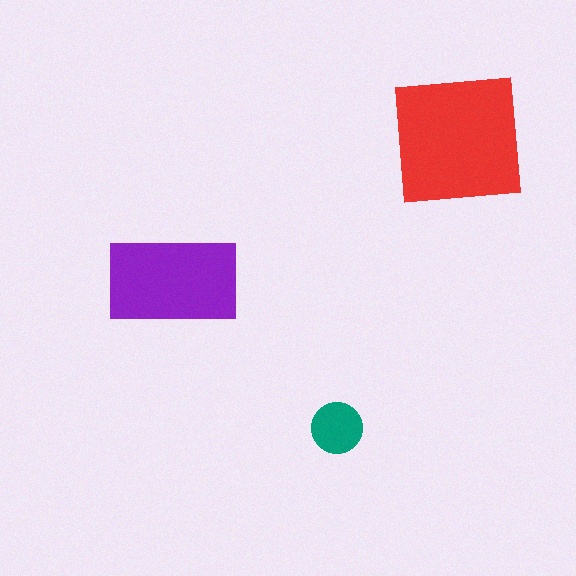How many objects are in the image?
There are 3 objects in the image.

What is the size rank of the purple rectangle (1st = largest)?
2nd.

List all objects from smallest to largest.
The teal circle, the purple rectangle, the red square.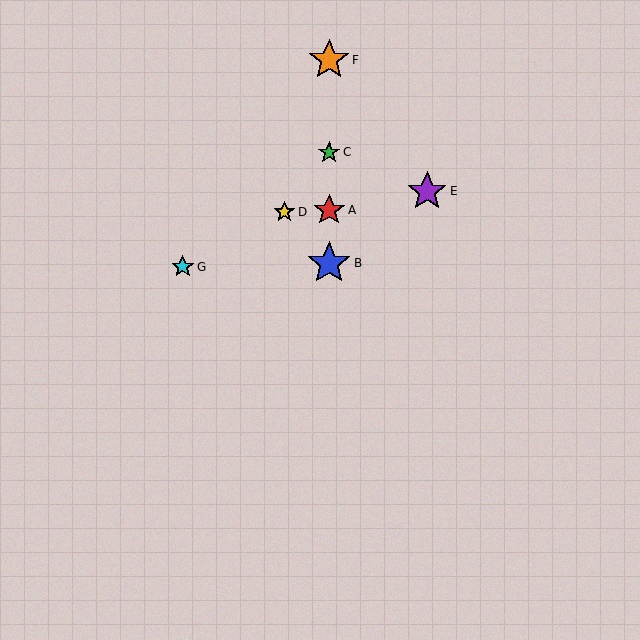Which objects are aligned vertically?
Objects A, B, C, F are aligned vertically.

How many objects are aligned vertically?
4 objects (A, B, C, F) are aligned vertically.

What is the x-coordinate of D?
Object D is at x≈284.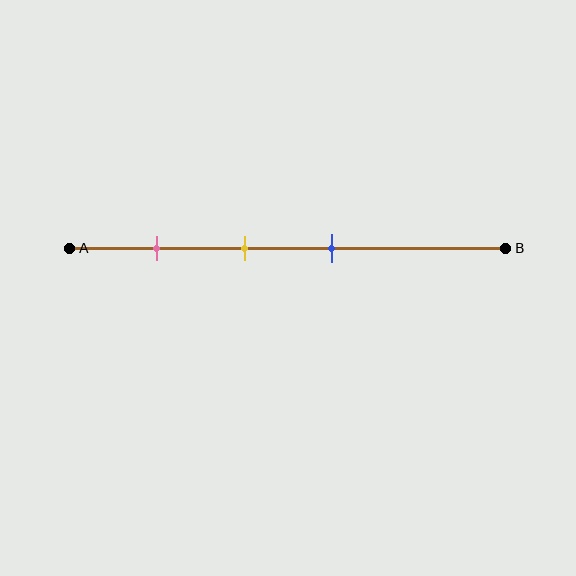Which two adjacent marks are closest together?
The yellow and blue marks are the closest adjacent pair.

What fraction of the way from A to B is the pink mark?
The pink mark is approximately 20% (0.2) of the way from A to B.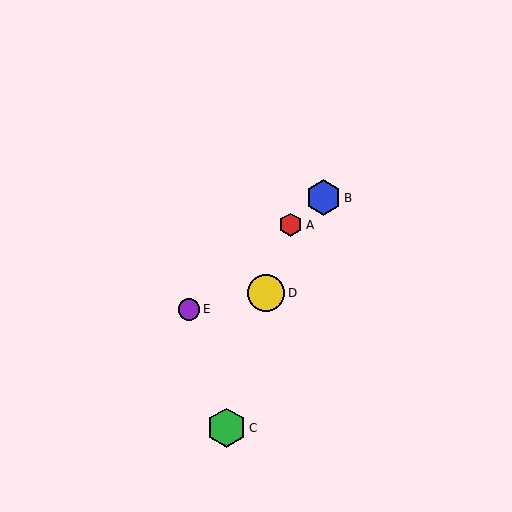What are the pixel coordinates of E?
Object E is at (189, 309).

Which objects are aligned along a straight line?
Objects A, B, E are aligned along a straight line.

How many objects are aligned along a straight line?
3 objects (A, B, E) are aligned along a straight line.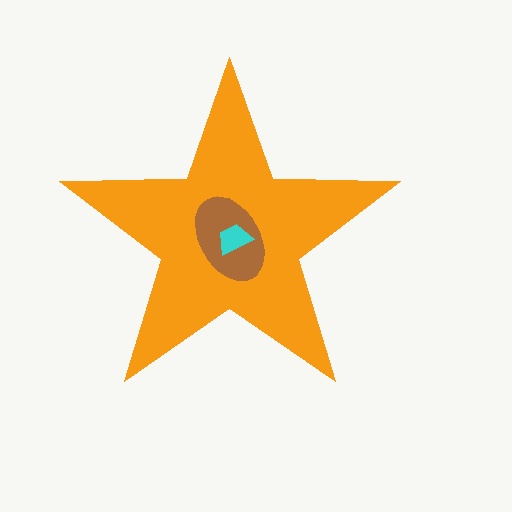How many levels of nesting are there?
3.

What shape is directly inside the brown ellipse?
The cyan trapezoid.